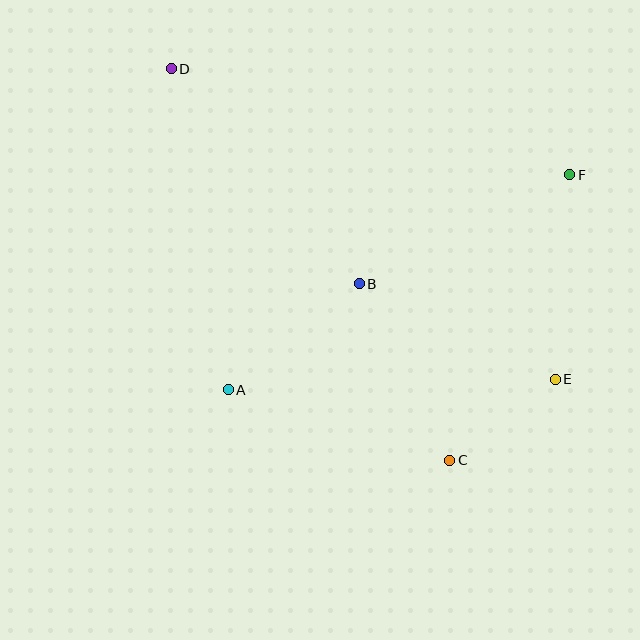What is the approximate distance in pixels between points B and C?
The distance between B and C is approximately 198 pixels.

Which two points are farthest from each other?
Points D and E are farthest from each other.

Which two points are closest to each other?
Points C and E are closest to each other.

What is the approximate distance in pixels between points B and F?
The distance between B and F is approximately 237 pixels.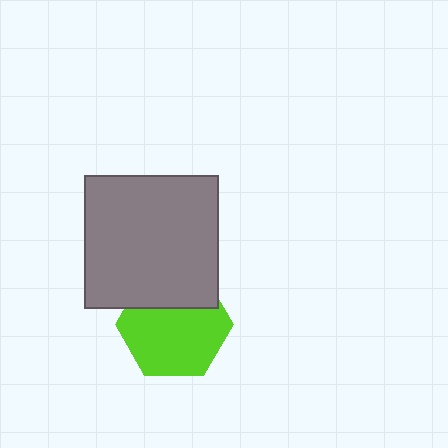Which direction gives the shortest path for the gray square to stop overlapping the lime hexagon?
Moving up gives the shortest separation.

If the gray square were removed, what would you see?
You would see the complete lime hexagon.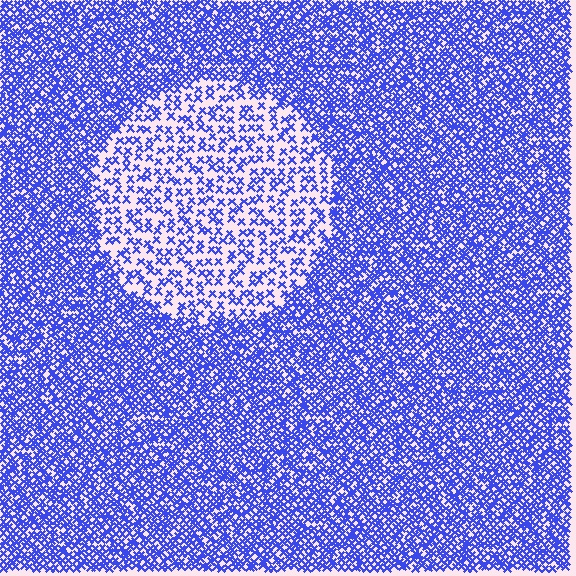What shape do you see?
I see a circle.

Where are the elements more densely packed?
The elements are more densely packed outside the circle boundary.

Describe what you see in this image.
The image contains small blue elements arranged at two different densities. A circle-shaped region is visible where the elements are less densely packed than the surrounding area.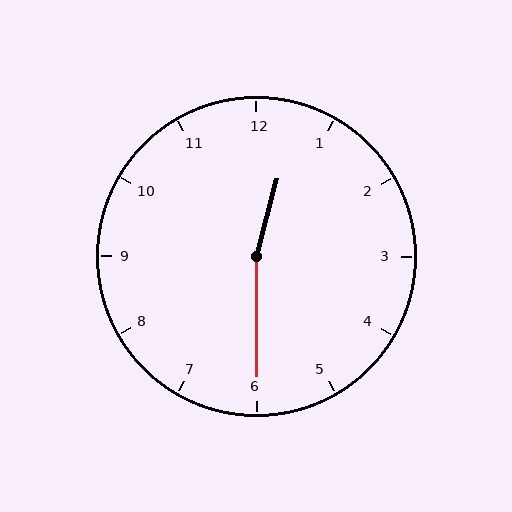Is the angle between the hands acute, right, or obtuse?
It is obtuse.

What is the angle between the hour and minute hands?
Approximately 165 degrees.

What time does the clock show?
12:30.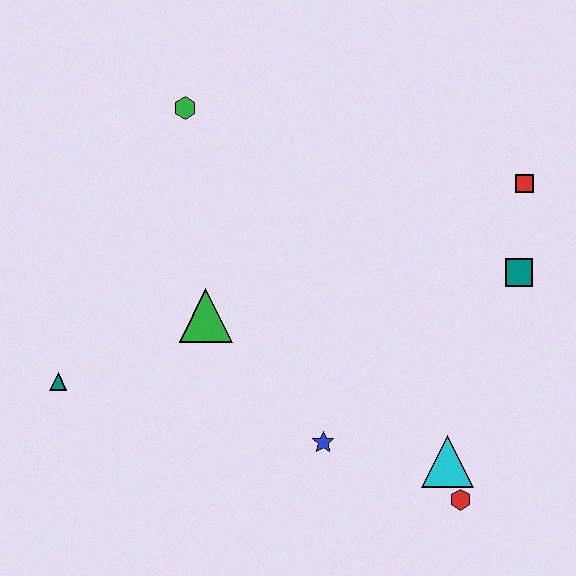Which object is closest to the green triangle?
The teal triangle is closest to the green triangle.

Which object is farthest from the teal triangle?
The red square is farthest from the teal triangle.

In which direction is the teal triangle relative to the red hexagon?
The teal triangle is to the left of the red hexagon.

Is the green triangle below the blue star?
No